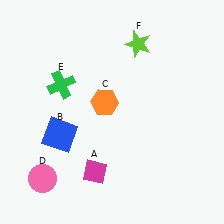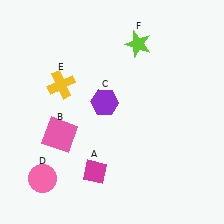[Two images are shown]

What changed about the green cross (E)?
In Image 1, E is green. In Image 2, it changed to yellow.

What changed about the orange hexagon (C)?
In Image 1, C is orange. In Image 2, it changed to purple.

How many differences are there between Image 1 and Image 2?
There are 3 differences between the two images.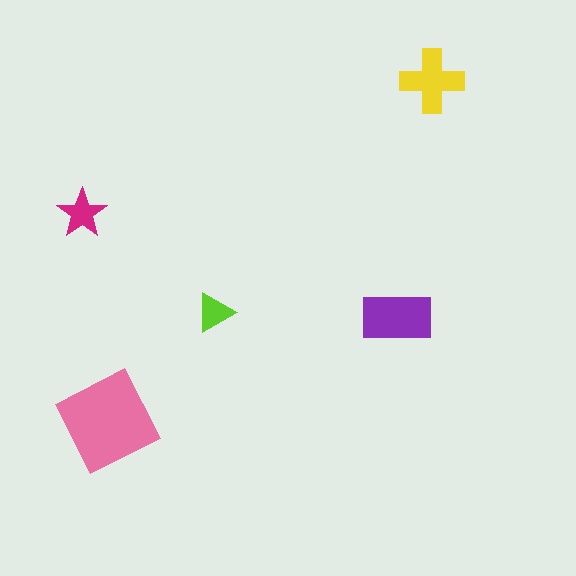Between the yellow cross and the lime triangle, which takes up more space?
The yellow cross.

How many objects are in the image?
There are 5 objects in the image.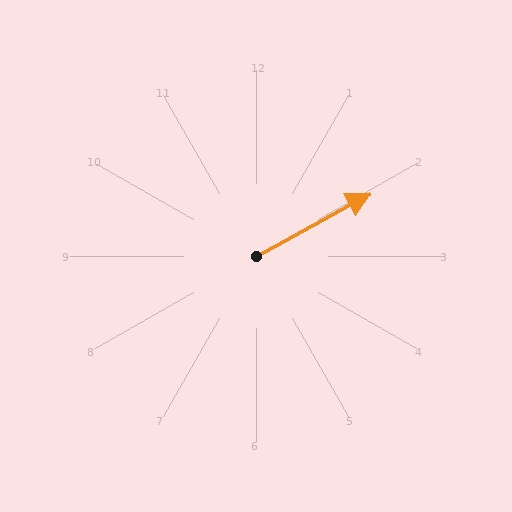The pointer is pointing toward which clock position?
Roughly 2 o'clock.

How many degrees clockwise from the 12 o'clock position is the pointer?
Approximately 61 degrees.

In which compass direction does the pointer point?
Northeast.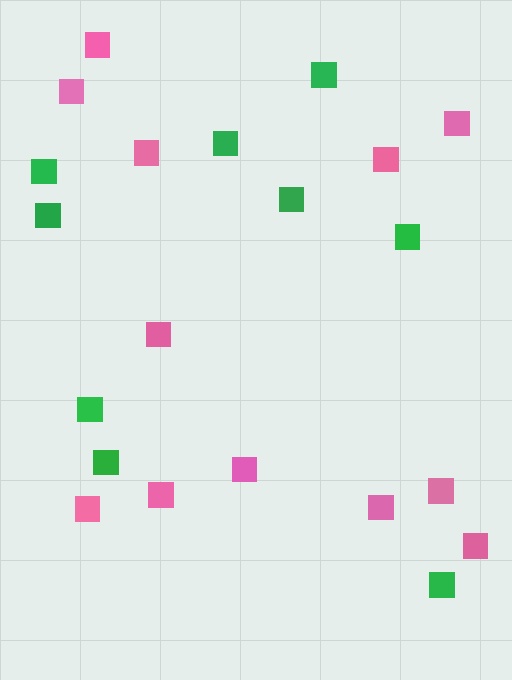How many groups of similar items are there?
There are 2 groups: one group of green squares (9) and one group of pink squares (12).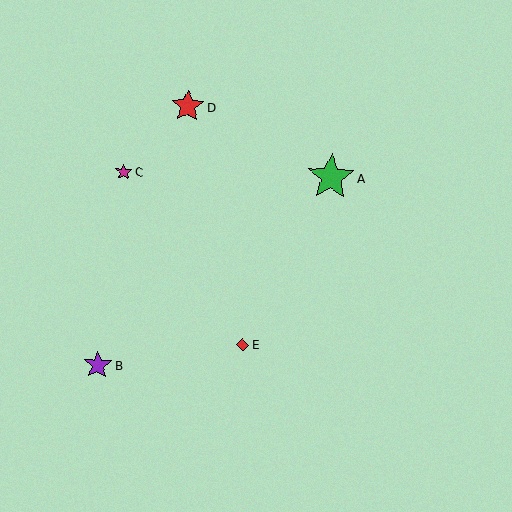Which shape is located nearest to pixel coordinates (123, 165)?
The magenta star (labeled C) at (123, 172) is nearest to that location.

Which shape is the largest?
The green star (labeled A) is the largest.